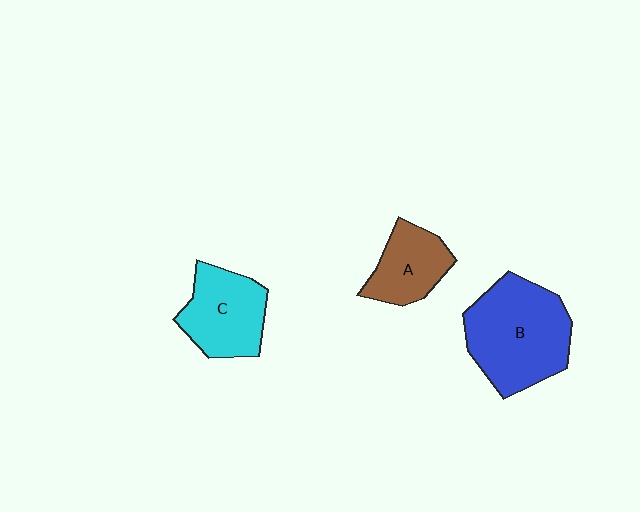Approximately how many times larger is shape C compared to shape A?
Approximately 1.3 times.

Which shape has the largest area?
Shape B (blue).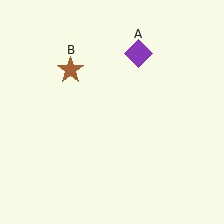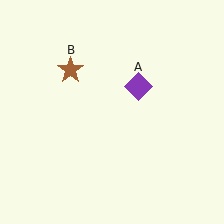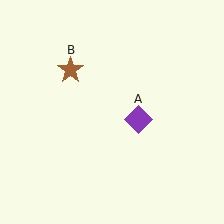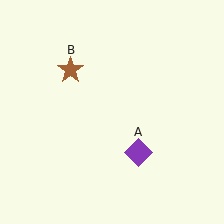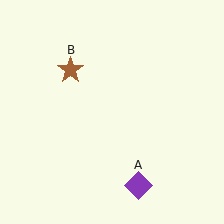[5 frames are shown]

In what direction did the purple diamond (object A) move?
The purple diamond (object A) moved down.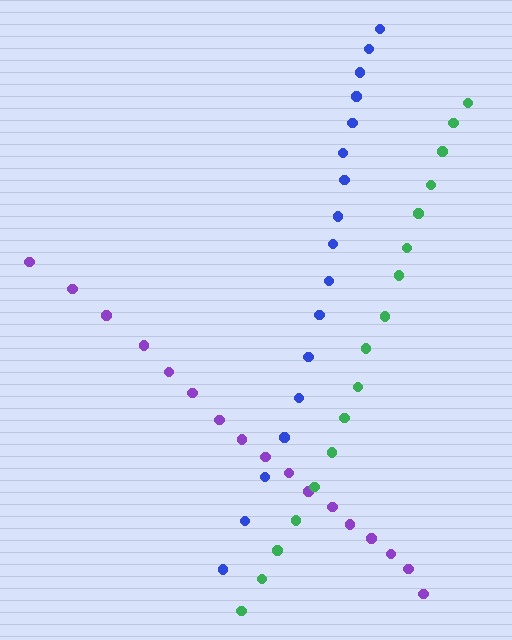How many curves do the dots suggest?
There are 3 distinct paths.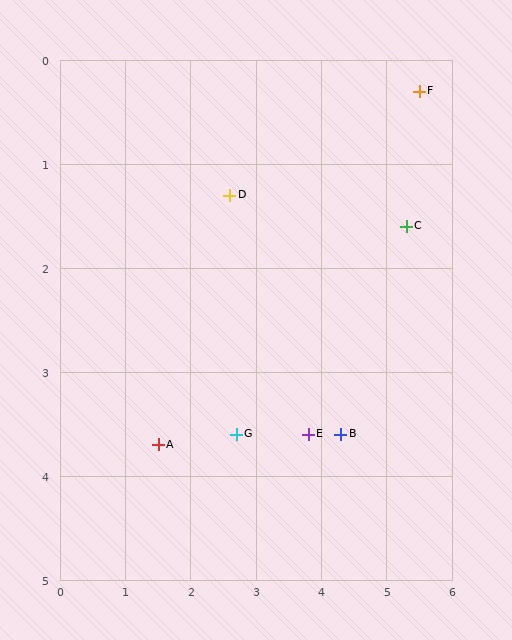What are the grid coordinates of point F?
Point F is at approximately (5.5, 0.3).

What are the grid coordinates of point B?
Point B is at approximately (4.3, 3.6).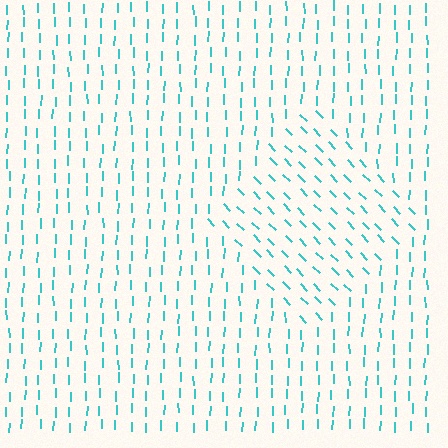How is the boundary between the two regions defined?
The boundary is defined purely by a change in line orientation (approximately 45 degrees difference). All lines are the same color and thickness.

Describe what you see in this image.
The image is filled with small cyan line segments. A diamond region in the image has lines oriented differently from the surrounding lines, creating a visible texture boundary.